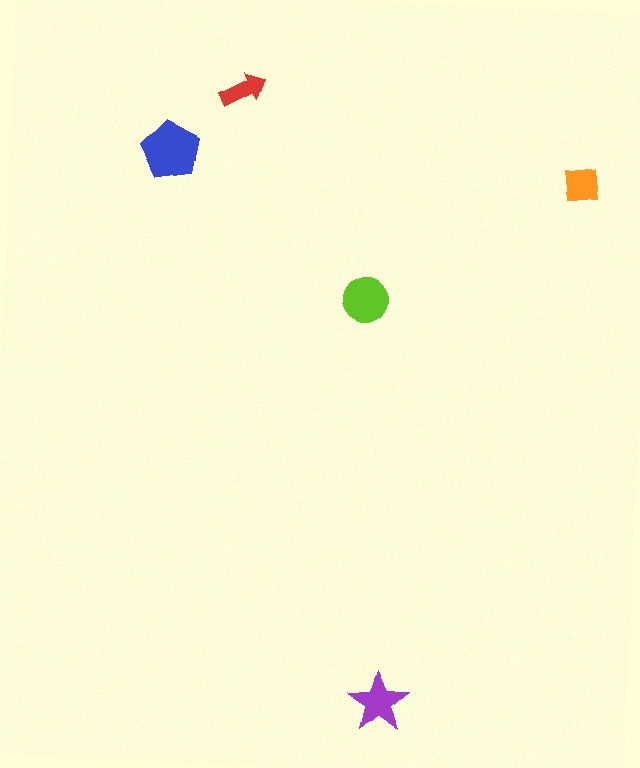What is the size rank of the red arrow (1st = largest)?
5th.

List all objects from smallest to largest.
The red arrow, the orange square, the purple star, the lime circle, the blue pentagon.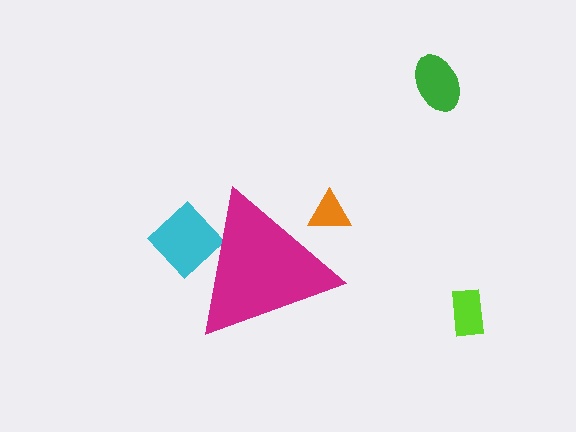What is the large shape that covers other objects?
A magenta triangle.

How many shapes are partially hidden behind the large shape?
2 shapes are partially hidden.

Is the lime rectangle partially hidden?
No, the lime rectangle is fully visible.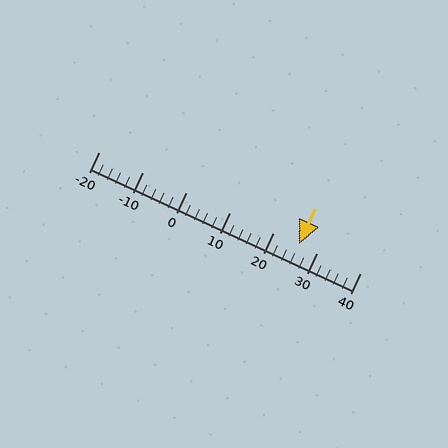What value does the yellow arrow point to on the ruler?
The yellow arrow points to approximately 26.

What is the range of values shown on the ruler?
The ruler shows values from -20 to 40.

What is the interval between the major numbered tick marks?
The major tick marks are spaced 10 units apart.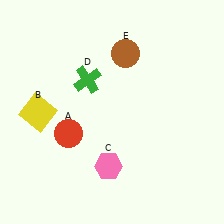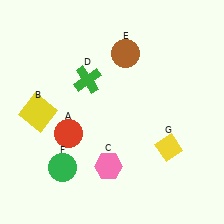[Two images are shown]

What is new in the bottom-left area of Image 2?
A green circle (F) was added in the bottom-left area of Image 2.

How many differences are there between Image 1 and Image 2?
There are 2 differences between the two images.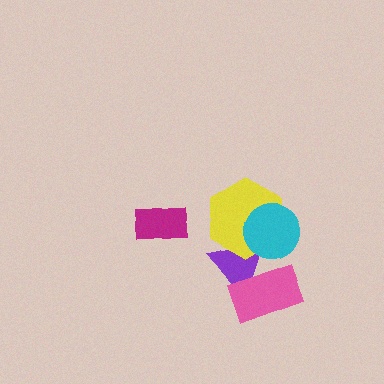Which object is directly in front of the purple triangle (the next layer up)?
The yellow hexagon is directly in front of the purple triangle.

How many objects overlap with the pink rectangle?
1 object overlaps with the pink rectangle.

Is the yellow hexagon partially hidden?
Yes, it is partially covered by another shape.